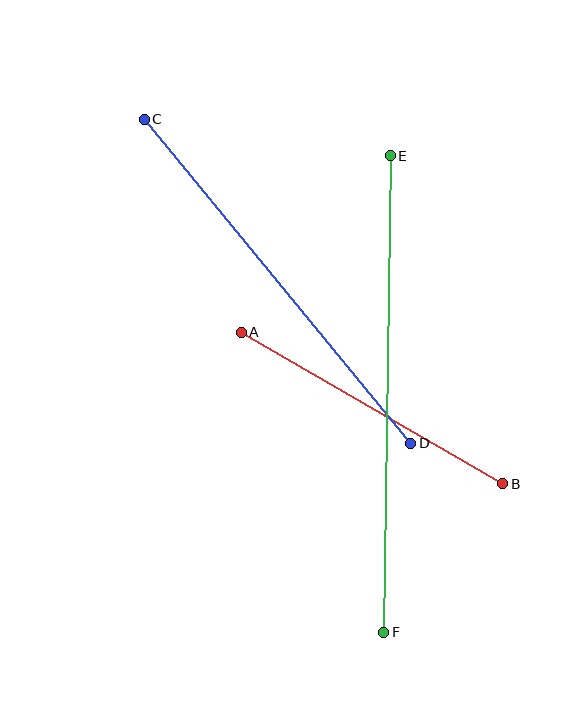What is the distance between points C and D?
The distance is approximately 420 pixels.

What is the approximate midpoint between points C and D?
The midpoint is at approximately (278, 281) pixels.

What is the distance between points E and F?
The distance is approximately 477 pixels.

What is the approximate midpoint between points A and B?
The midpoint is at approximately (372, 408) pixels.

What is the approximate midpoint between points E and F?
The midpoint is at approximately (387, 394) pixels.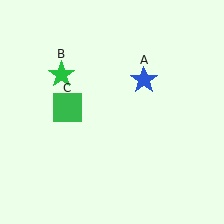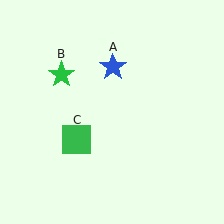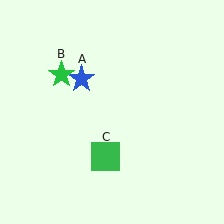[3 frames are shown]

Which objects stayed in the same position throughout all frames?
Green star (object B) remained stationary.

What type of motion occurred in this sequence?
The blue star (object A), green square (object C) rotated counterclockwise around the center of the scene.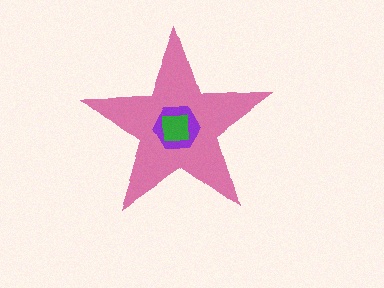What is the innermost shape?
The green square.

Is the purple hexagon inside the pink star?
Yes.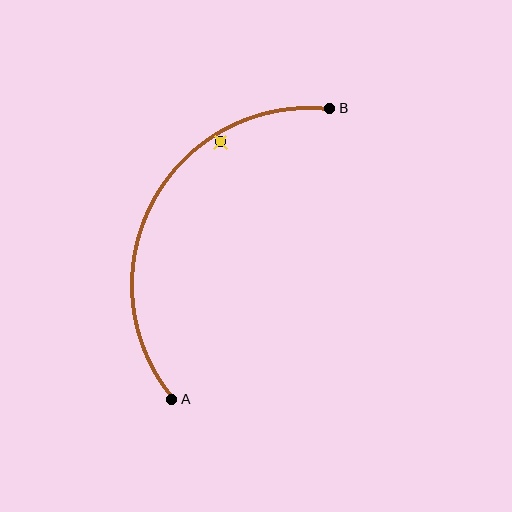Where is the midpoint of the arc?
The arc midpoint is the point on the curve farthest from the straight line joining A and B. It sits to the left of that line.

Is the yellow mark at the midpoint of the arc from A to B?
No — the yellow mark does not lie on the arc at all. It sits slightly inside the curve.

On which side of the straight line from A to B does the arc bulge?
The arc bulges to the left of the straight line connecting A and B.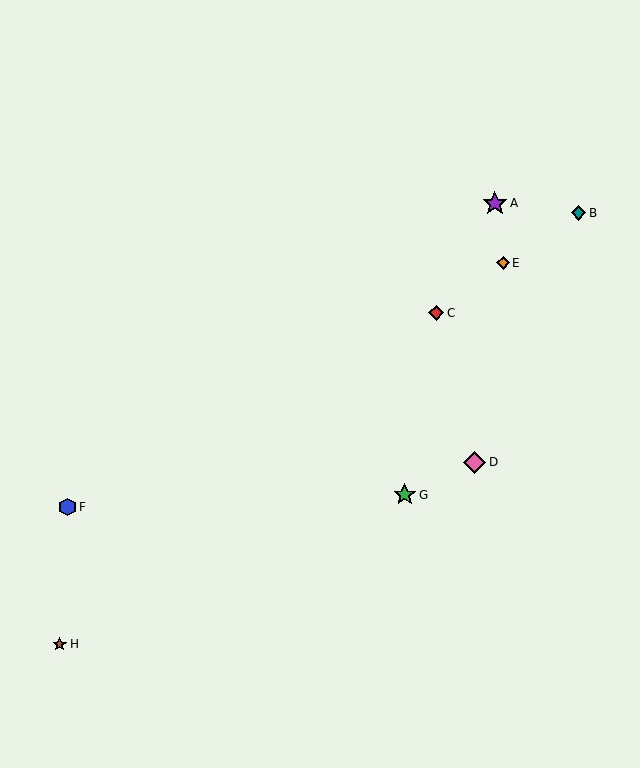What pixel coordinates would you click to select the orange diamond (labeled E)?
Click at (503, 263) to select the orange diamond E.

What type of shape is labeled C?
Shape C is a red diamond.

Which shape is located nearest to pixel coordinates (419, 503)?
The green star (labeled G) at (405, 495) is nearest to that location.